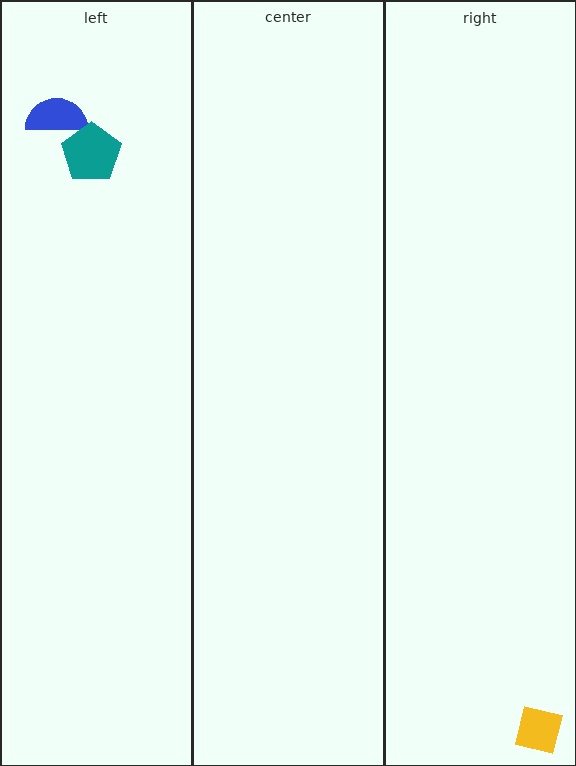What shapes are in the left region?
The blue semicircle, the teal pentagon.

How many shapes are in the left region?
2.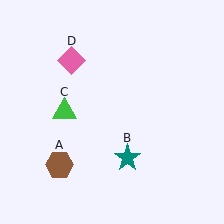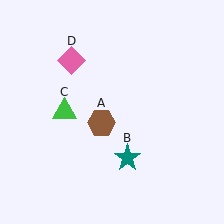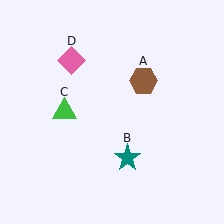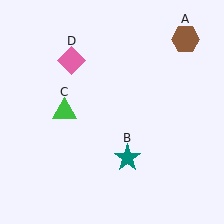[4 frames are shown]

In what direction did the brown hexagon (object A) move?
The brown hexagon (object A) moved up and to the right.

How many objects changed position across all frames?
1 object changed position: brown hexagon (object A).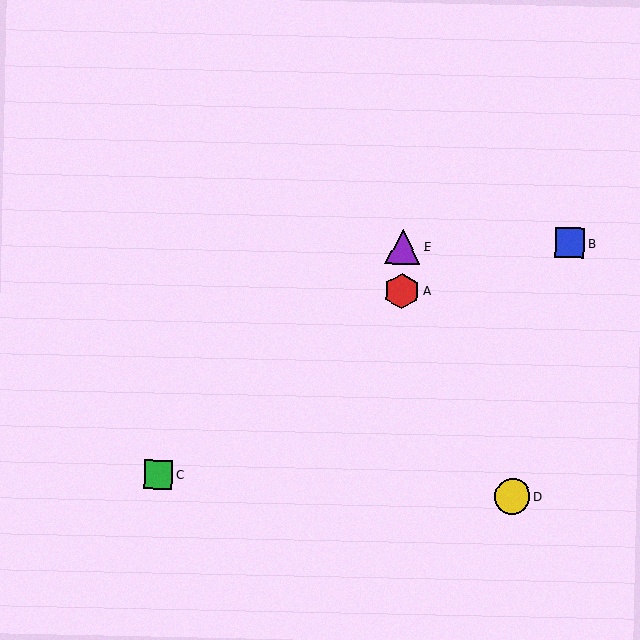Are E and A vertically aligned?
Yes, both are at x≈403.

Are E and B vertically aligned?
No, E is at x≈403 and B is at x≈570.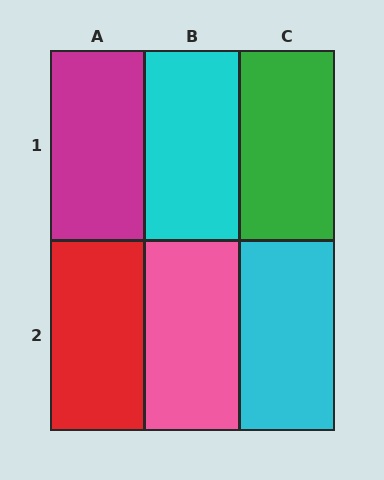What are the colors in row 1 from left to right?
Magenta, cyan, green.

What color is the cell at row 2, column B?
Pink.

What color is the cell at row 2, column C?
Cyan.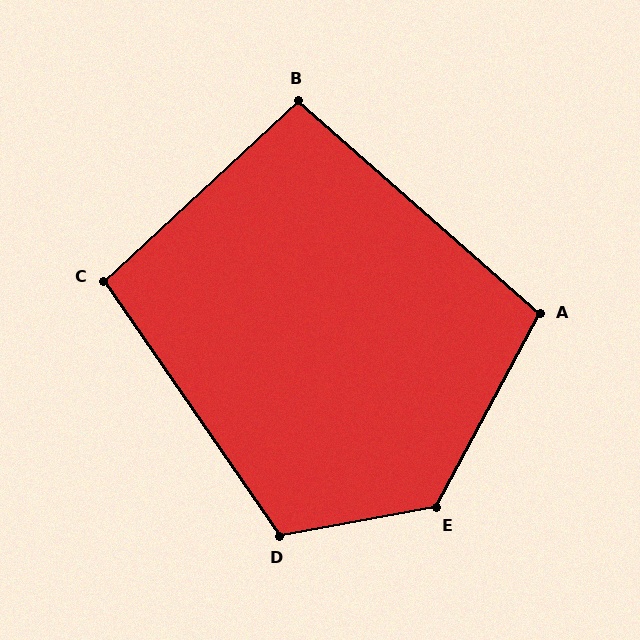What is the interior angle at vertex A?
Approximately 103 degrees (obtuse).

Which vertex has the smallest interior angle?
B, at approximately 96 degrees.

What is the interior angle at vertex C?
Approximately 98 degrees (obtuse).